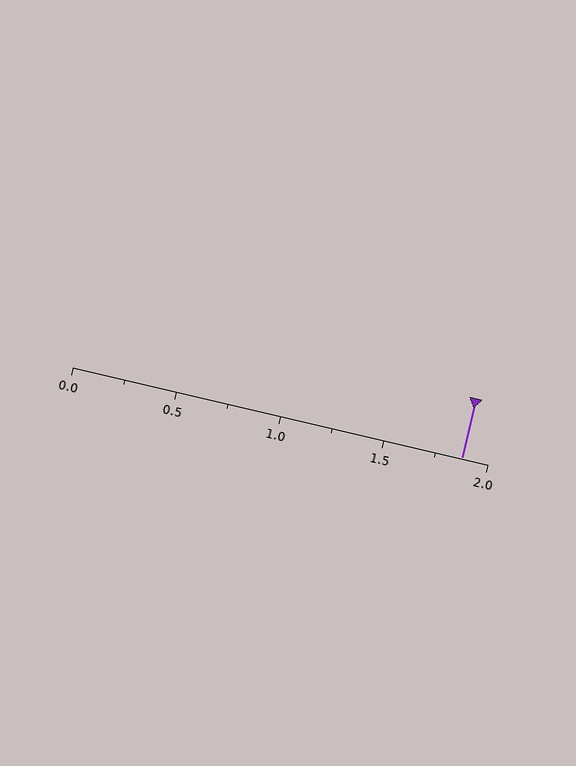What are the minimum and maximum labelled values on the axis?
The axis runs from 0.0 to 2.0.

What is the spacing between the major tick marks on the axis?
The major ticks are spaced 0.5 apart.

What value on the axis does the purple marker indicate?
The marker indicates approximately 1.88.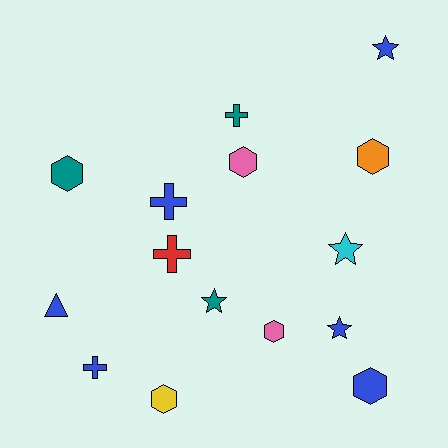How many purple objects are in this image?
There are no purple objects.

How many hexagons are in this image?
There are 6 hexagons.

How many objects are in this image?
There are 15 objects.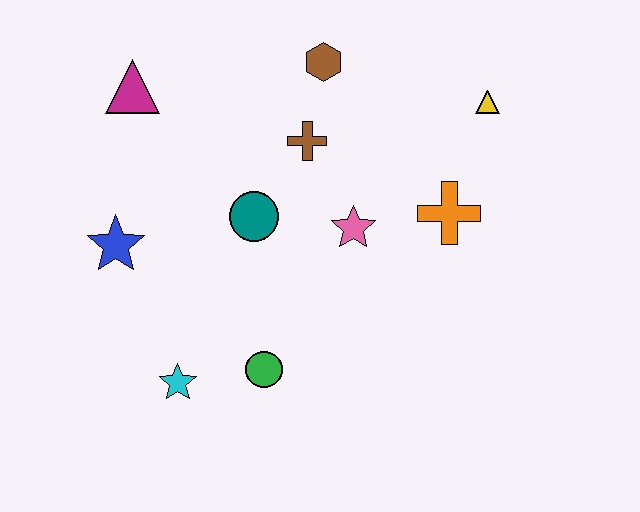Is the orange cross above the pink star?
Yes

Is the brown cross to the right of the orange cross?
No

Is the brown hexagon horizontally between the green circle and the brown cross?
No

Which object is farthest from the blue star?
The yellow triangle is farthest from the blue star.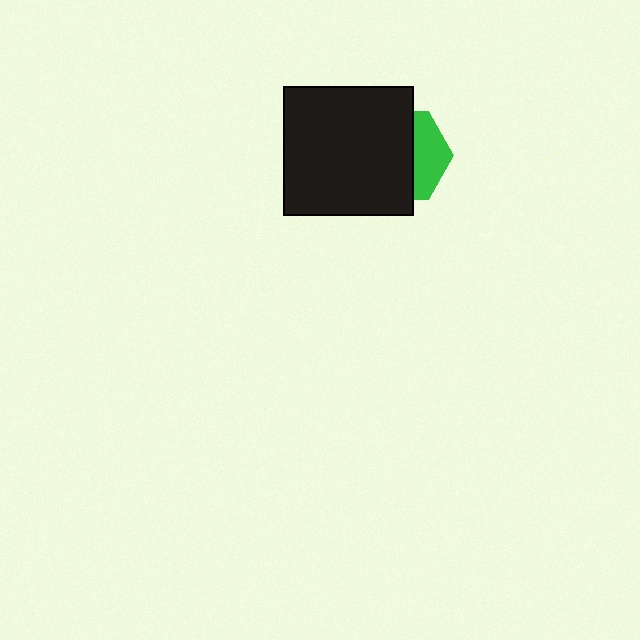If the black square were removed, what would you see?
You would see the complete green hexagon.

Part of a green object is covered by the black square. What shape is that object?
It is a hexagon.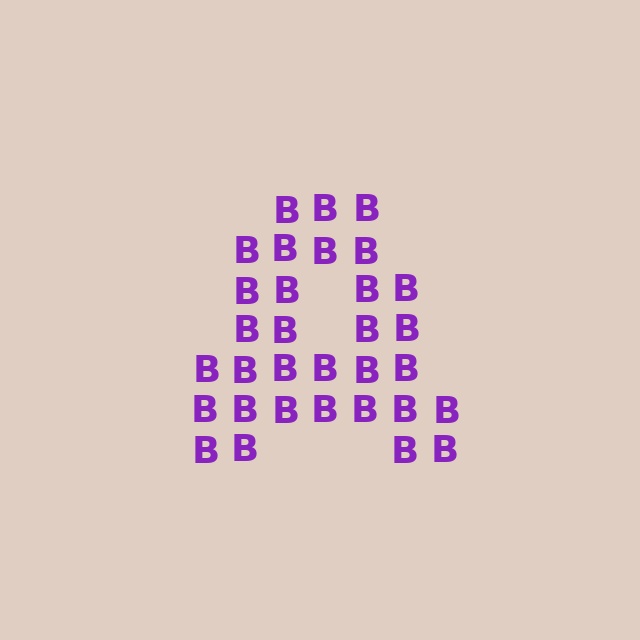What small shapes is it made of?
It is made of small letter B's.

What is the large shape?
The large shape is the letter A.